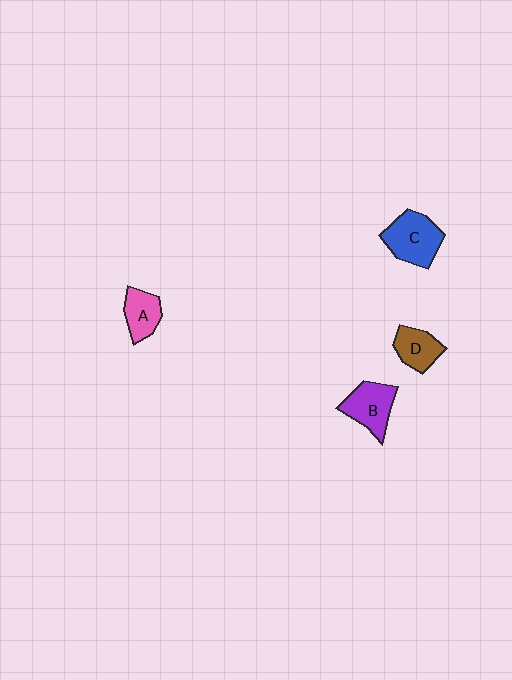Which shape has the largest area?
Shape C (blue).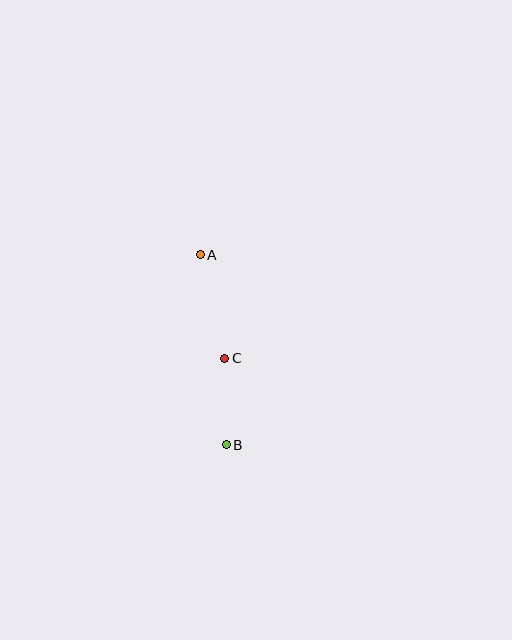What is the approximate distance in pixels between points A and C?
The distance between A and C is approximately 107 pixels.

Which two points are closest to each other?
Points B and C are closest to each other.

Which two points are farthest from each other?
Points A and B are farthest from each other.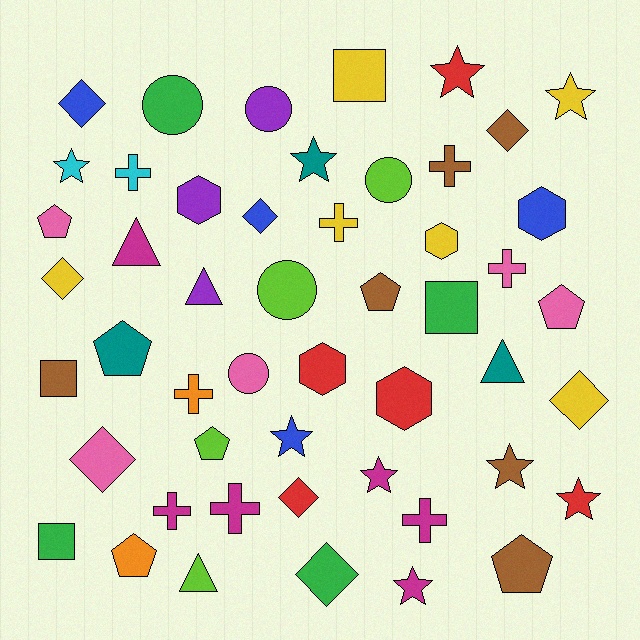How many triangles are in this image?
There are 4 triangles.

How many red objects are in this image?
There are 5 red objects.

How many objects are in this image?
There are 50 objects.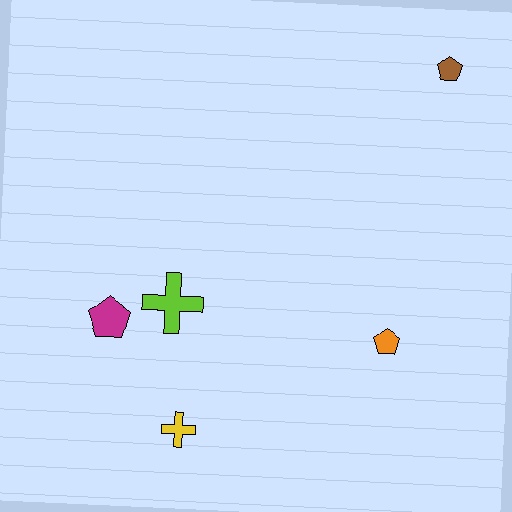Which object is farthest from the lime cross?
The brown pentagon is farthest from the lime cross.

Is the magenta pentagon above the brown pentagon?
No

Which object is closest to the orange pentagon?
The lime cross is closest to the orange pentagon.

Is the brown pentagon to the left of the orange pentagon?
No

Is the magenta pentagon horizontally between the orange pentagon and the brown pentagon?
No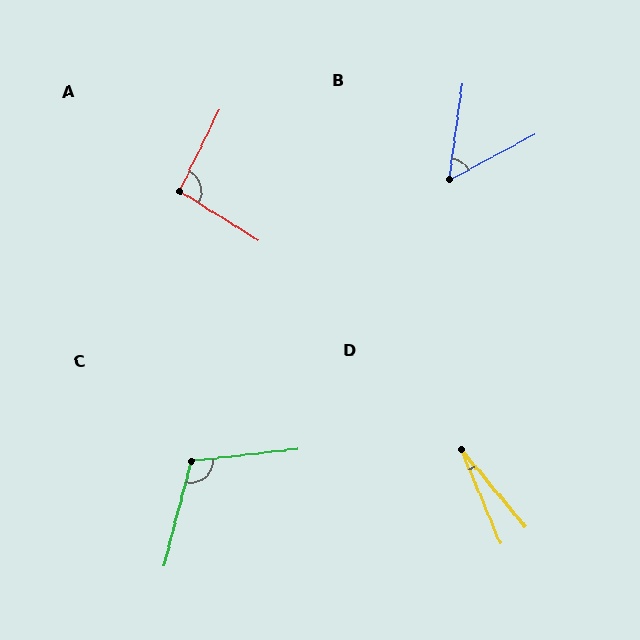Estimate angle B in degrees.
Approximately 53 degrees.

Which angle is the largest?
C, at approximately 111 degrees.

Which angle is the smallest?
D, at approximately 17 degrees.